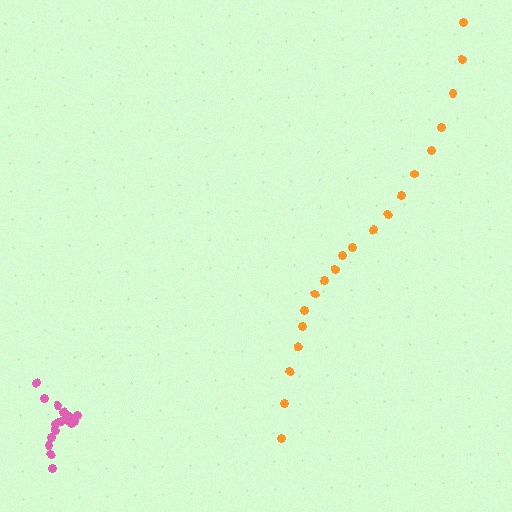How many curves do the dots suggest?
There are 2 distinct paths.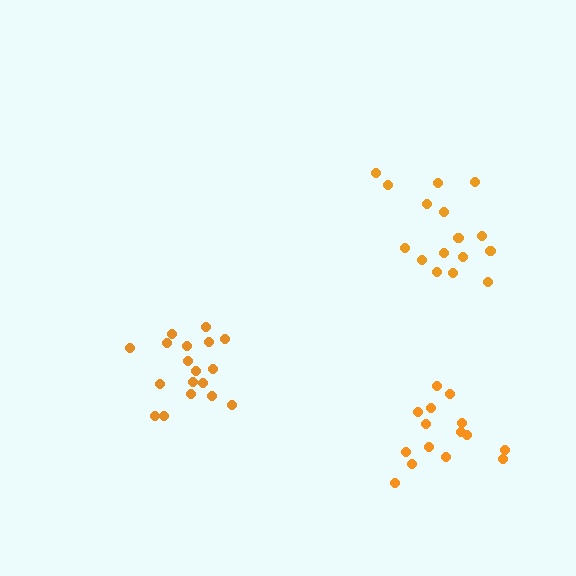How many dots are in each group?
Group 1: 16 dots, Group 2: 15 dots, Group 3: 18 dots (49 total).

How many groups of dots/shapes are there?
There are 3 groups.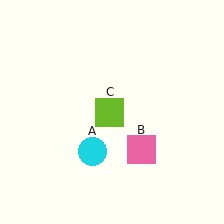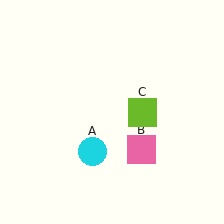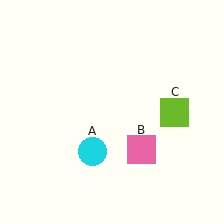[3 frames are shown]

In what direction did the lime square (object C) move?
The lime square (object C) moved right.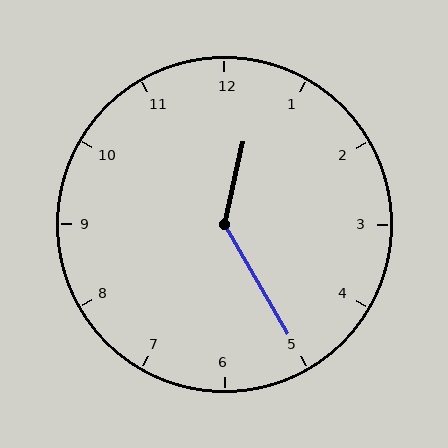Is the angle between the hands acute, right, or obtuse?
It is obtuse.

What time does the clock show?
12:25.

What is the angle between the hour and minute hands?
Approximately 138 degrees.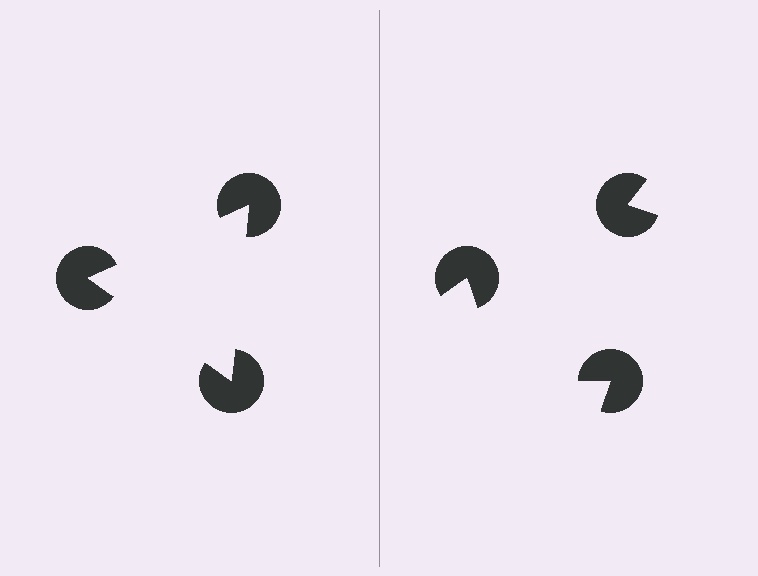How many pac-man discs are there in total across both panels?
6 — 3 on each side.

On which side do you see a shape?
An illusory triangle appears on the left side. On the right side the wedge cuts are rotated, so no coherent shape forms.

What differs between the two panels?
The pac-man discs are positioned identically on both sides; only the wedge orientations differ. On the left they align to a triangle; on the right they are misaligned.